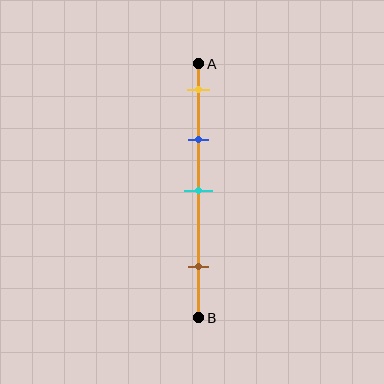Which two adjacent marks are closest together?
The yellow and blue marks are the closest adjacent pair.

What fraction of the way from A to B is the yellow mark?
The yellow mark is approximately 10% (0.1) of the way from A to B.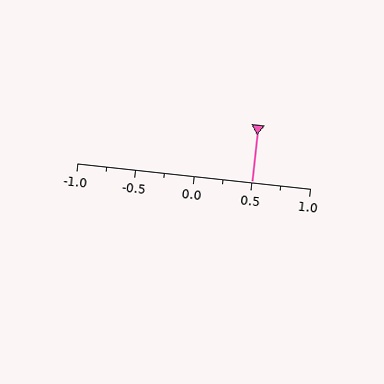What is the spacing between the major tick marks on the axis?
The major ticks are spaced 0.5 apart.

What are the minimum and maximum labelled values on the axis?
The axis runs from -1.0 to 1.0.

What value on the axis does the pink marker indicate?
The marker indicates approximately 0.5.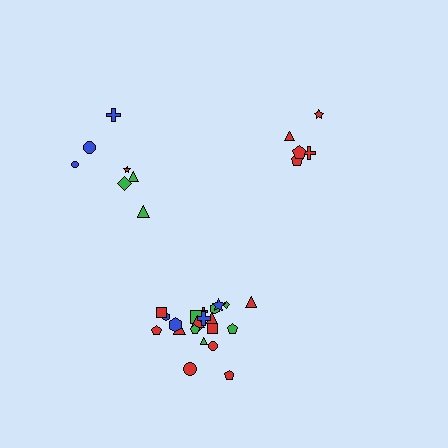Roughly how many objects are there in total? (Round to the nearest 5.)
Roughly 35 objects in total.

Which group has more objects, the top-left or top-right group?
The top-left group.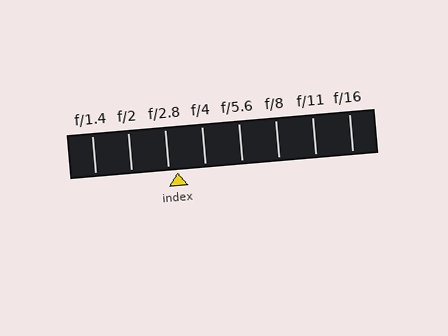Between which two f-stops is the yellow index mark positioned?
The index mark is between f/2.8 and f/4.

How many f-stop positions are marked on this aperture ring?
There are 8 f-stop positions marked.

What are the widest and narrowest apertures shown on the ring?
The widest aperture shown is f/1.4 and the narrowest is f/16.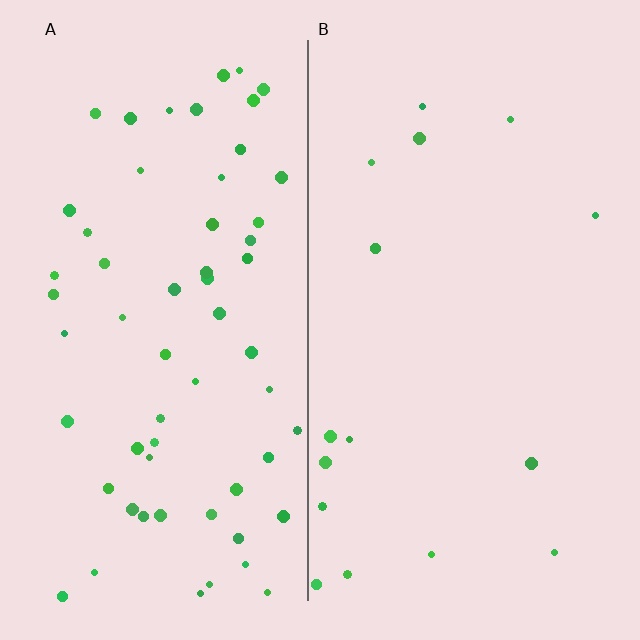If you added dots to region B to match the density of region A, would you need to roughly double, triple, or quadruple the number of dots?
Approximately quadruple.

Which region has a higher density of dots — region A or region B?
A (the left).